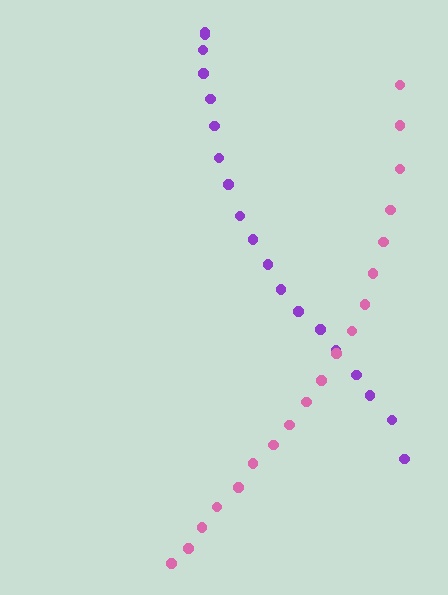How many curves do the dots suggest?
There are 2 distinct paths.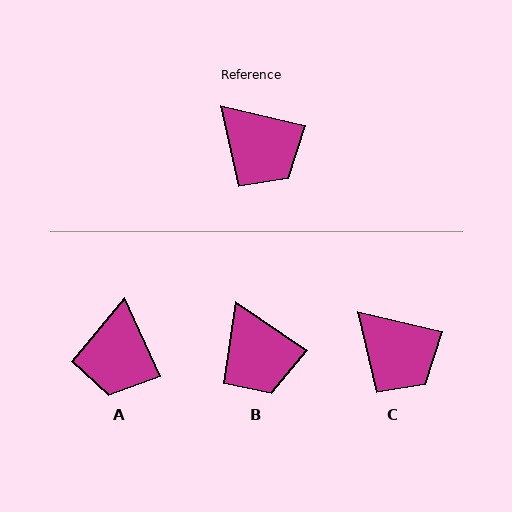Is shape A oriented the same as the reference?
No, it is off by about 52 degrees.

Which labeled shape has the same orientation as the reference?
C.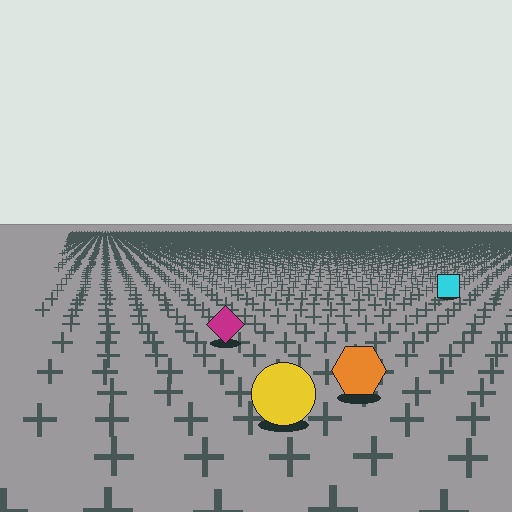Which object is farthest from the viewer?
The cyan square is farthest from the viewer. It appears smaller and the ground texture around it is denser.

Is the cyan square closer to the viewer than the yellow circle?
No. The yellow circle is closer — you can tell from the texture gradient: the ground texture is coarser near it.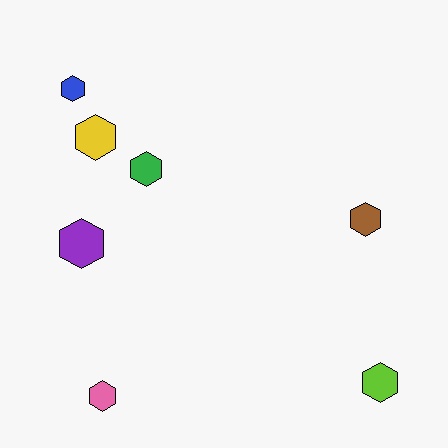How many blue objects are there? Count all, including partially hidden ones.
There is 1 blue object.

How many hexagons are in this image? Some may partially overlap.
There are 7 hexagons.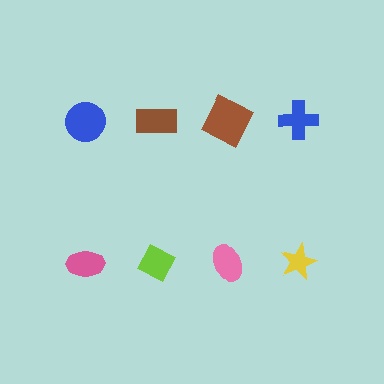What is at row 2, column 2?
A lime diamond.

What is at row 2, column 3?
A pink ellipse.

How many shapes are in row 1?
4 shapes.